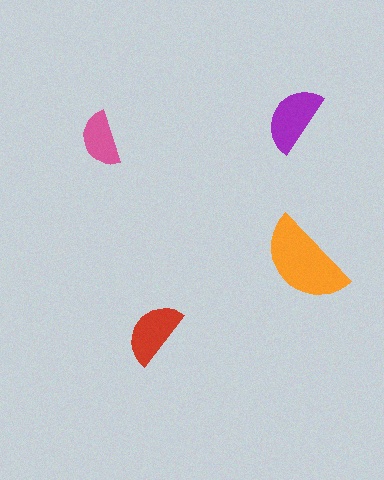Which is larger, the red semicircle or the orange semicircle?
The orange one.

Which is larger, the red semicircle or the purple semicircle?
The purple one.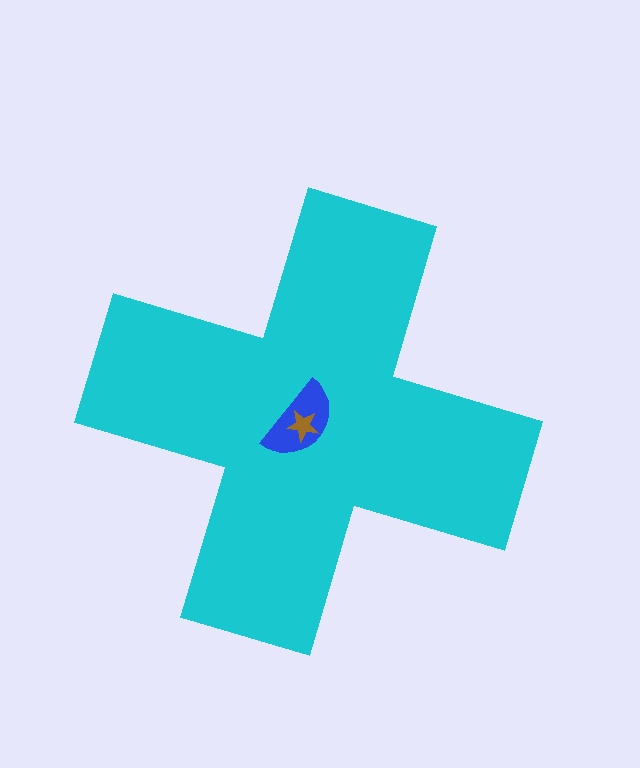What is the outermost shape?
The cyan cross.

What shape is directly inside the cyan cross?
The blue semicircle.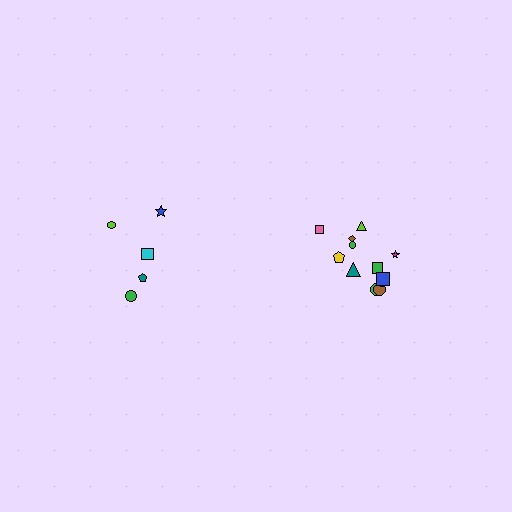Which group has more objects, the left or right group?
The right group.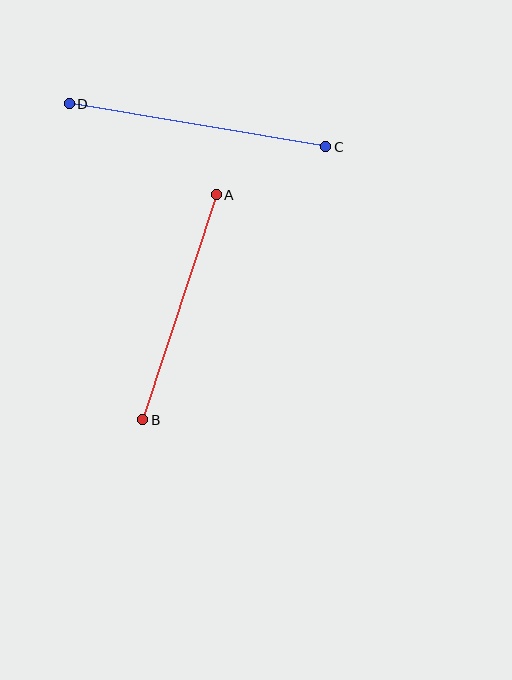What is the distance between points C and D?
The distance is approximately 260 pixels.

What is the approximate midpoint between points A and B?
The midpoint is at approximately (180, 307) pixels.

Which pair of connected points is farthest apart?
Points C and D are farthest apart.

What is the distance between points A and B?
The distance is approximately 237 pixels.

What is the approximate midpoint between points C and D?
The midpoint is at approximately (198, 125) pixels.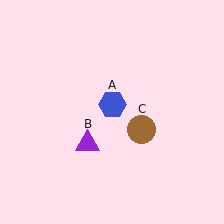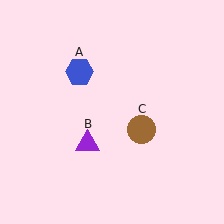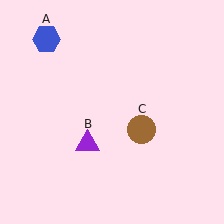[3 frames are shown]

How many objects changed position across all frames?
1 object changed position: blue hexagon (object A).